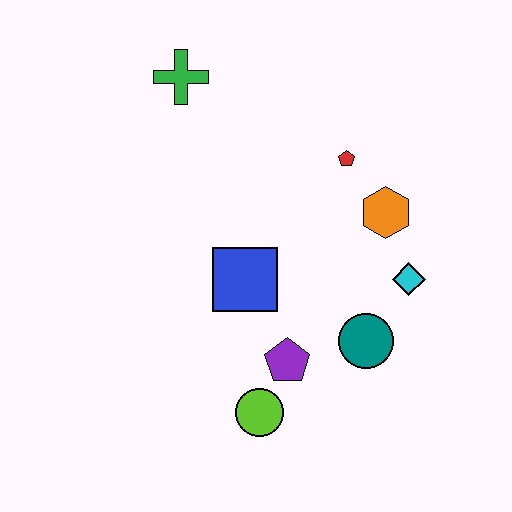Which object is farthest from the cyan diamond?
The green cross is farthest from the cyan diamond.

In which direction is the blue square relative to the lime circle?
The blue square is above the lime circle.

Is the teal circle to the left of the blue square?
No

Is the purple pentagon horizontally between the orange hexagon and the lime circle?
Yes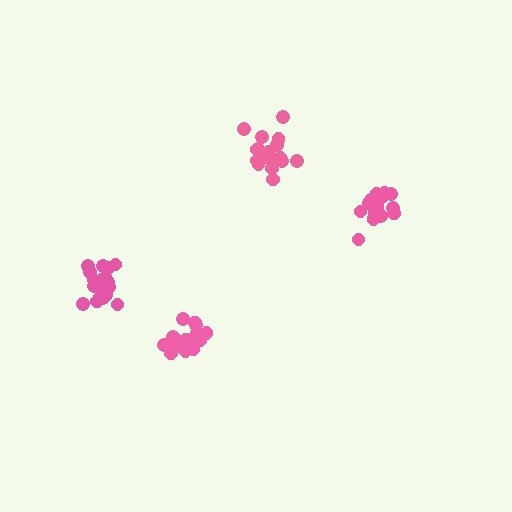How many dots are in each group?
Group 1: 15 dots, Group 2: 20 dots, Group 3: 18 dots, Group 4: 18 dots (71 total).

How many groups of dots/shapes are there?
There are 4 groups.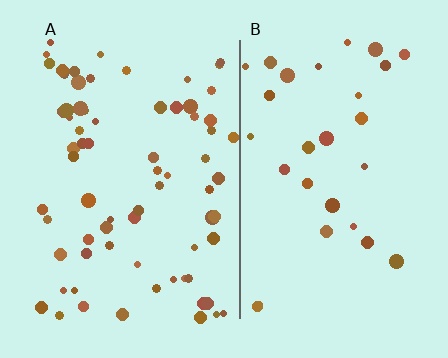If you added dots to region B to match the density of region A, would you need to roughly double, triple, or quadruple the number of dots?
Approximately double.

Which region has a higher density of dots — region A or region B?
A (the left).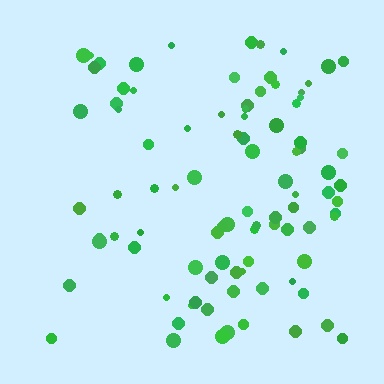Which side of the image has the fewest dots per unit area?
The left.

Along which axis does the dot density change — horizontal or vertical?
Horizontal.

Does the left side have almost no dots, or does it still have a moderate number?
Still a moderate number, just noticeably fewer than the right.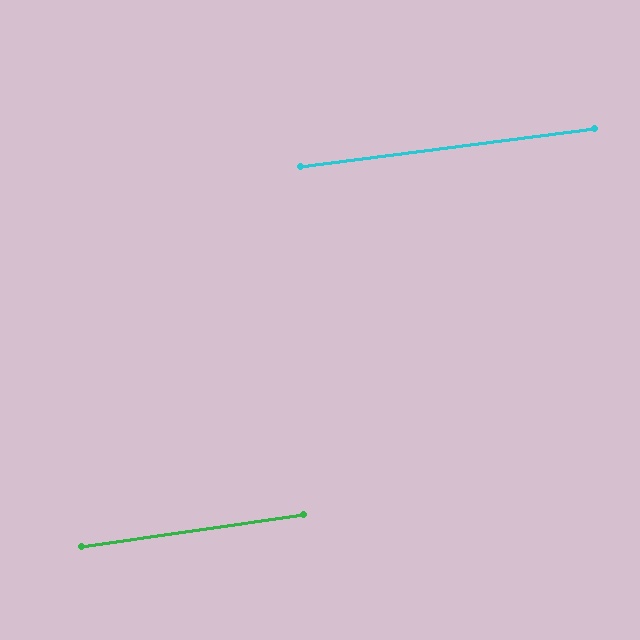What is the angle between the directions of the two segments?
Approximately 1 degree.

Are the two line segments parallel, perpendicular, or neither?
Parallel — their directions differ by only 0.7°.